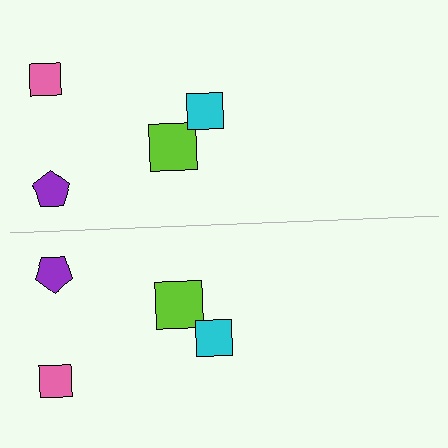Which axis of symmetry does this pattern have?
The pattern has a horizontal axis of symmetry running through the center of the image.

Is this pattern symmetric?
Yes, this pattern has bilateral (reflection) symmetry.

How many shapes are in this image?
There are 8 shapes in this image.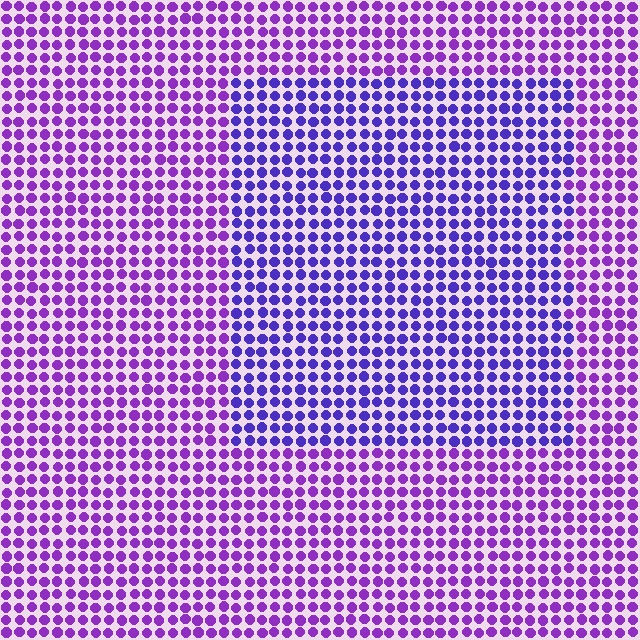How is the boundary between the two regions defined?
The boundary is defined purely by a slight shift in hue (about 28 degrees). Spacing, size, and orientation are identical on both sides.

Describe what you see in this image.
The image is filled with small purple elements in a uniform arrangement. A rectangle-shaped region is visible where the elements are tinted to a slightly different hue, forming a subtle color boundary.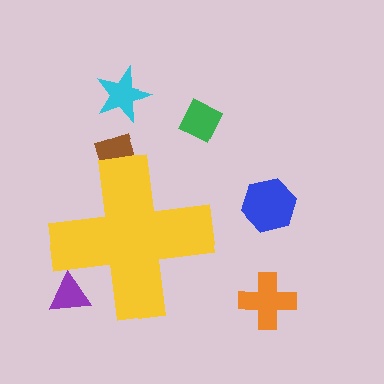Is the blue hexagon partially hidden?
No, the blue hexagon is fully visible.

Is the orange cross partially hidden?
No, the orange cross is fully visible.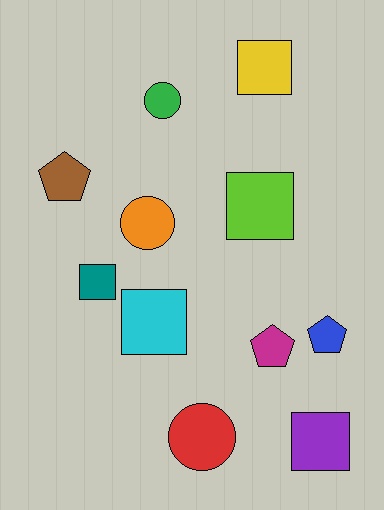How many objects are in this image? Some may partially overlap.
There are 11 objects.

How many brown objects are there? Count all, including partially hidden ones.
There is 1 brown object.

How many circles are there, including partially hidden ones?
There are 3 circles.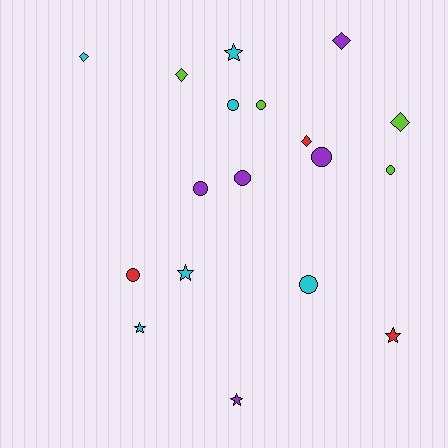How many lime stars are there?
There are no lime stars.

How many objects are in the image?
There are 18 objects.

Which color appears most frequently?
Cyan, with 6 objects.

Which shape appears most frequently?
Circle, with 8 objects.